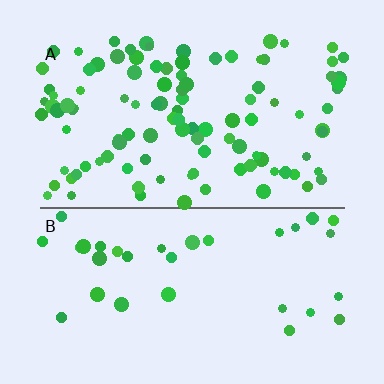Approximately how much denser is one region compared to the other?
Approximately 3.2× — region A over region B.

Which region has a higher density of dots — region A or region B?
A (the top).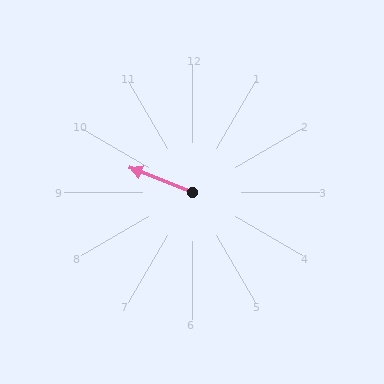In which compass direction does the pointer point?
West.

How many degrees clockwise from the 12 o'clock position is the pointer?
Approximately 292 degrees.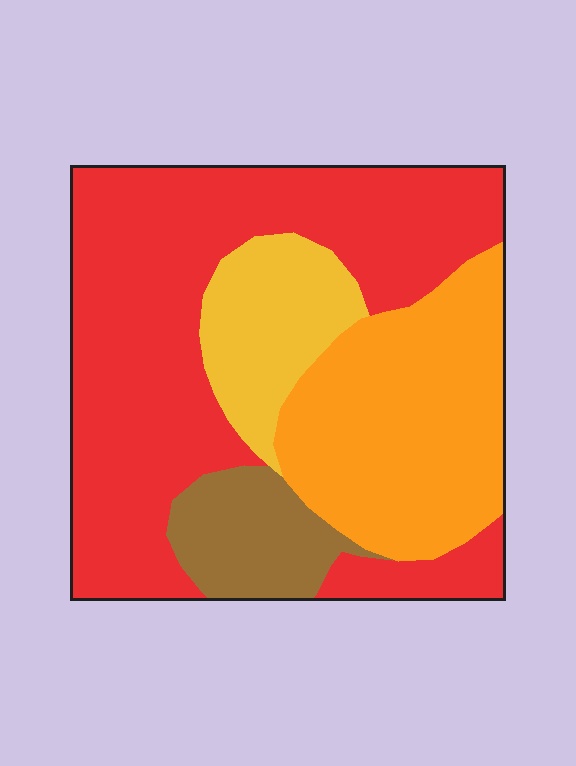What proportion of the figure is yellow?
Yellow covers 12% of the figure.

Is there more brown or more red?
Red.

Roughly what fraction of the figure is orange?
Orange covers roughly 25% of the figure.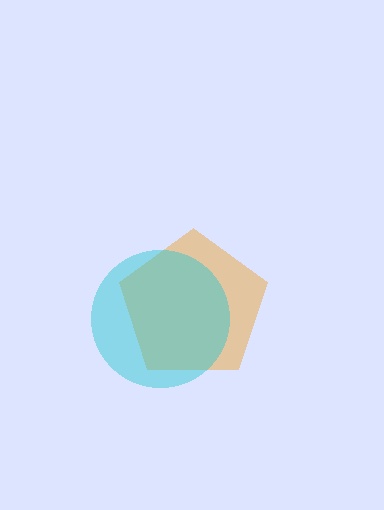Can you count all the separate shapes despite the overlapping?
Yes, there are 2 separate shapes.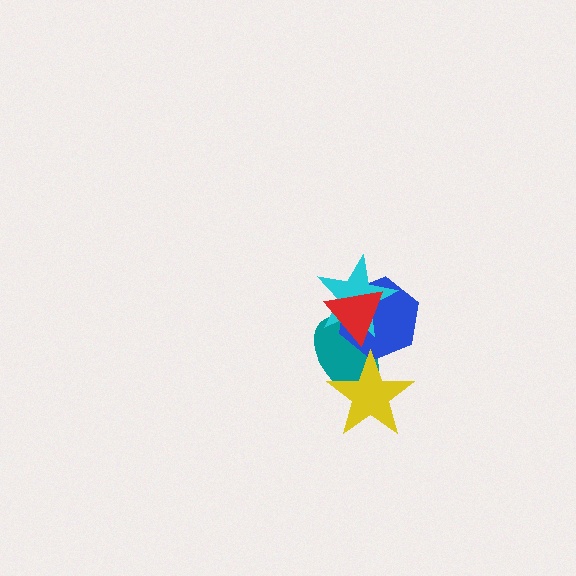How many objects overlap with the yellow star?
2 objects overlap with the yellow star.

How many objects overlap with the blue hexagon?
4 objects overlap with the blue hexagon.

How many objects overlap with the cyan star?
3 objects overlap with the cyan star.